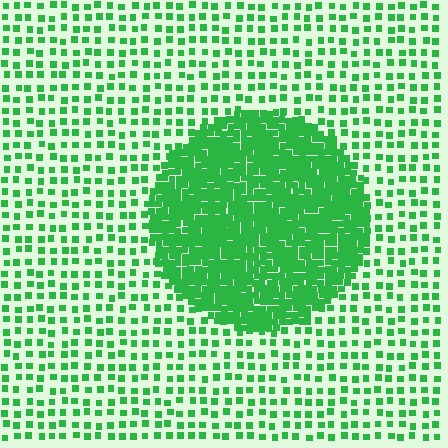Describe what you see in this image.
The image contains small green elements arranged at two different densities. A circle-shaped region is visible where the elements are more densely packed than the surrounding area.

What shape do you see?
I see a circle.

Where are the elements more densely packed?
The elements are more densely packed inside the circle boundary.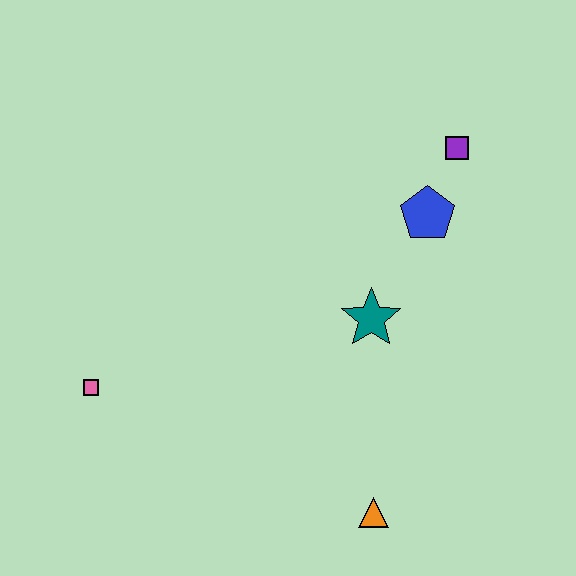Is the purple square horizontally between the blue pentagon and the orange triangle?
No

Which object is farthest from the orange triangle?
The purple square is farthest from the orange triangle.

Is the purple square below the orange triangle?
No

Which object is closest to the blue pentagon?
The purple square is closest to the blue pentagon.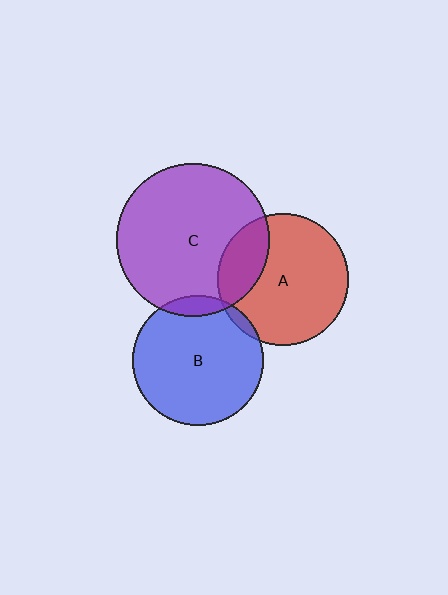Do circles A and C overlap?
Yes.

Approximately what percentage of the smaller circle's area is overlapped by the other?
Approximately 20%.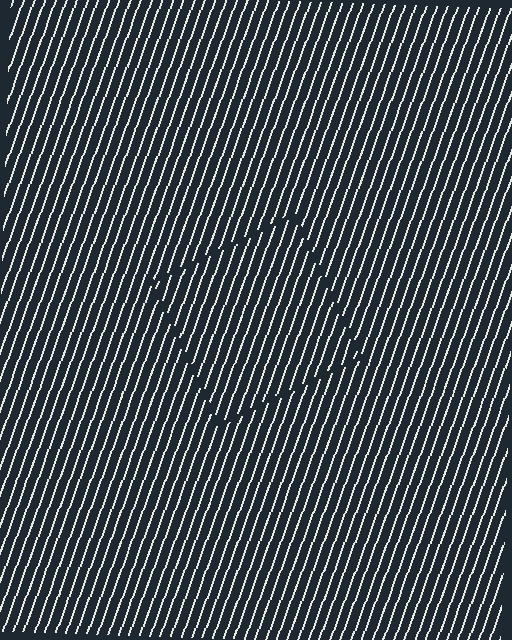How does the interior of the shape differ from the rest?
The interior of the shape contains the same grating, shifted by half a period — the contour is defined by the phase discontinuity where line-ends from the inner and outer gratings abut.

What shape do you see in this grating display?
An illusory square. The interior of the shape contains the same grating, shifted by half a period — the contour is defined by the phase discontinuity where line-ends from the inner and outer gratings abut.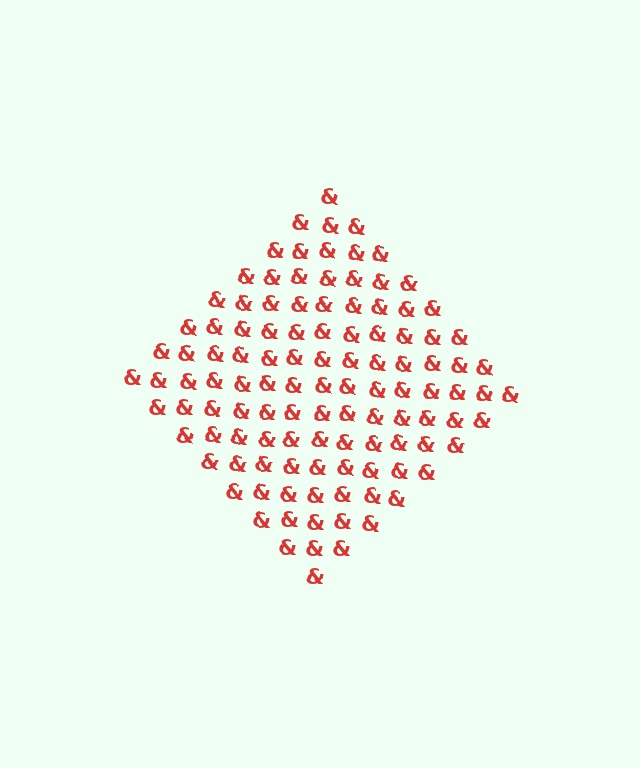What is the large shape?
The large shape is a diamond.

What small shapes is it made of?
It is made of small ampersands.